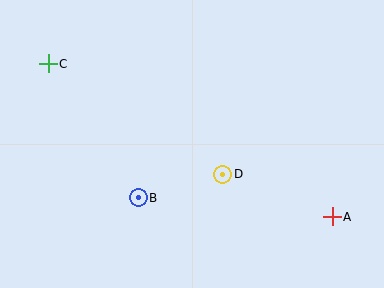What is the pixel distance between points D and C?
The distance between D and C is 207 pixels.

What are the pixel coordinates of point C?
Point C is at (48, 64).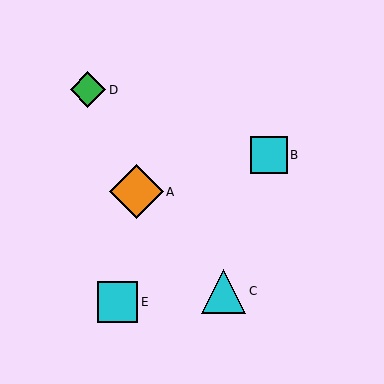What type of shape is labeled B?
Shape B is a cyan square.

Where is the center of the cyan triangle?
The center of the cyan triangle is at (223, 291).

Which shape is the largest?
The orange diamond (labeled A) is the largest.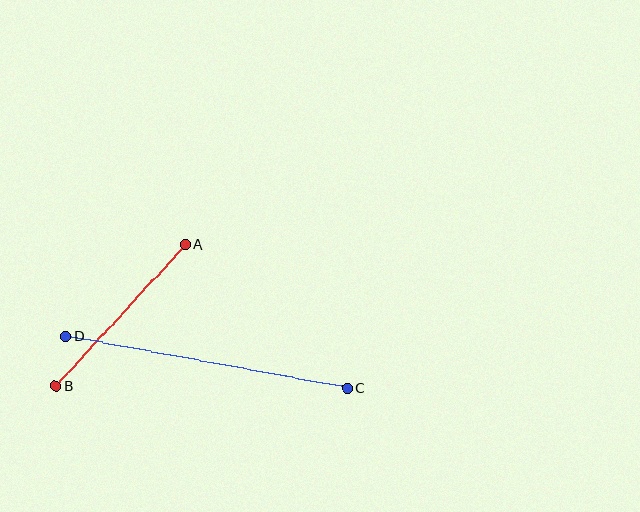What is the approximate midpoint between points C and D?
The midpoint is at approximately (207, 362) pixels.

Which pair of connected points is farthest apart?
Points C and D are farthest apart.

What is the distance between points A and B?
The distance is approximately 192 pixels.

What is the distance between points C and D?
The distance is approximately 286 pixels.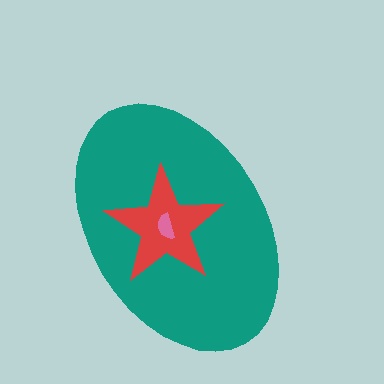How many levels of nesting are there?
3.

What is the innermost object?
The pink semicircle.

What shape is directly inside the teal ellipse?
The red star.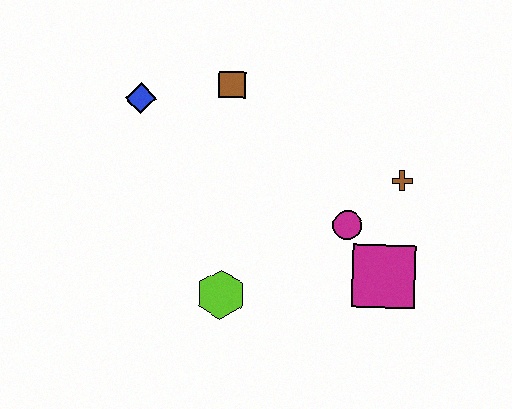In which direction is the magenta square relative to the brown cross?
The magenta square is below the brown cross.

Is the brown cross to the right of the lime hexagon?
Yes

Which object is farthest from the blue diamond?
The magenta square is farthest from the blue diamond.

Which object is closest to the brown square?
The blue diamond is closest to the brown square.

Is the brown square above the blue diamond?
Yes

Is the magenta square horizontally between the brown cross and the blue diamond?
Yes